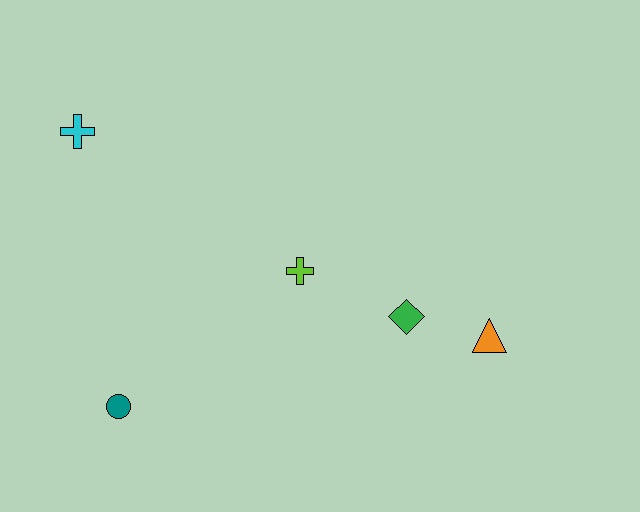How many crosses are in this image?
There are 2 crosses.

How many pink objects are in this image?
There are no pink objects.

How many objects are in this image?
There are 5 objects.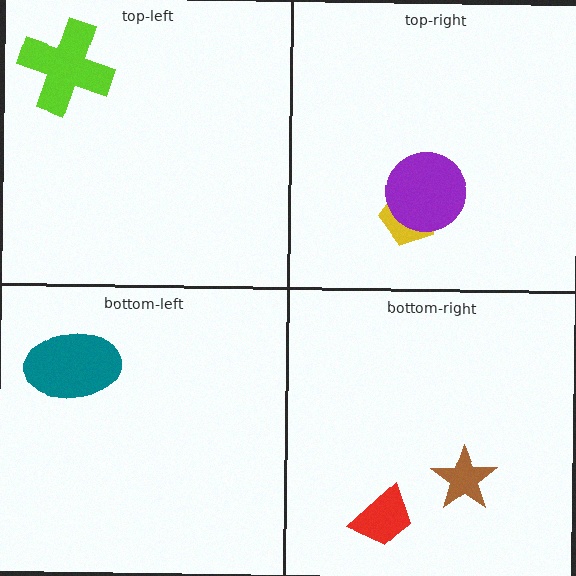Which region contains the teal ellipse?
The bottom-left region.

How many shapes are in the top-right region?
2.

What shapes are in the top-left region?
The lime cross.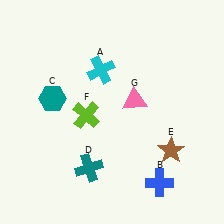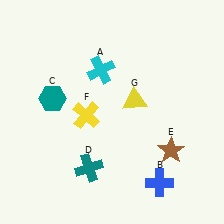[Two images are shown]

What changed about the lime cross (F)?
In Image 1, F is lime. In Image 2, it changed to yellow.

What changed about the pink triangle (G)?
In Image 1, G is pink. In Image 2, it changed to yellow.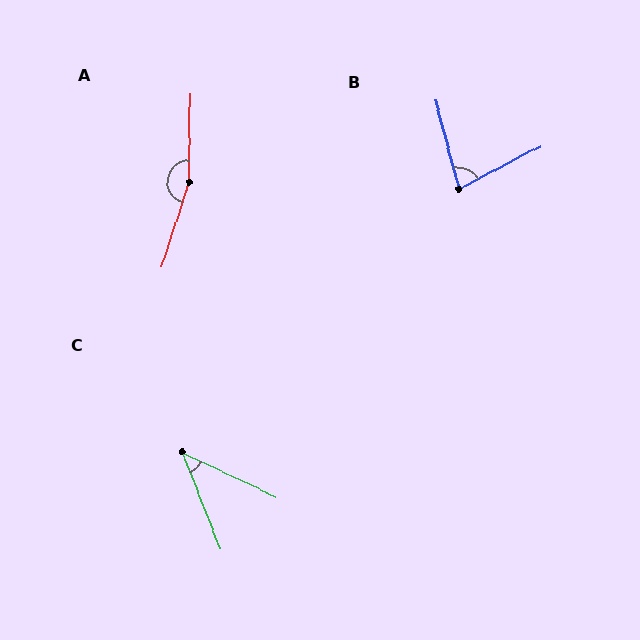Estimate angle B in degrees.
Approximately 77 degrees.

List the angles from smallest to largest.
C (43°), B (77°), A (163°).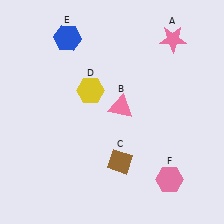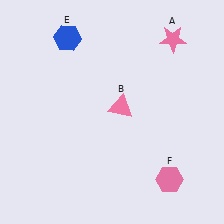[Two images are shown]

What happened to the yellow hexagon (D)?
The yellow hexagon (D) was removed in Image 2. It was in the top-left area of Image 1.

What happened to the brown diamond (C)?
The brown diamond (C) was removed in Image 2. It was in the bottom-right area of Image 1.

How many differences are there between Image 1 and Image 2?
There are 2 differences between the two images.